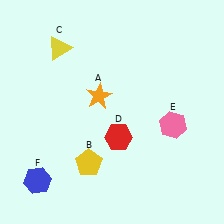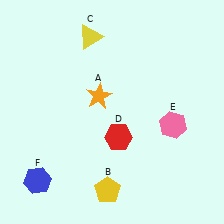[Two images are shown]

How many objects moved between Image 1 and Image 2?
2 objects moved between the two images.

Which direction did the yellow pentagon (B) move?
The yellow pentagon (B) moved down.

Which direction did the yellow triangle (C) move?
The yellow triangle (C) moved right.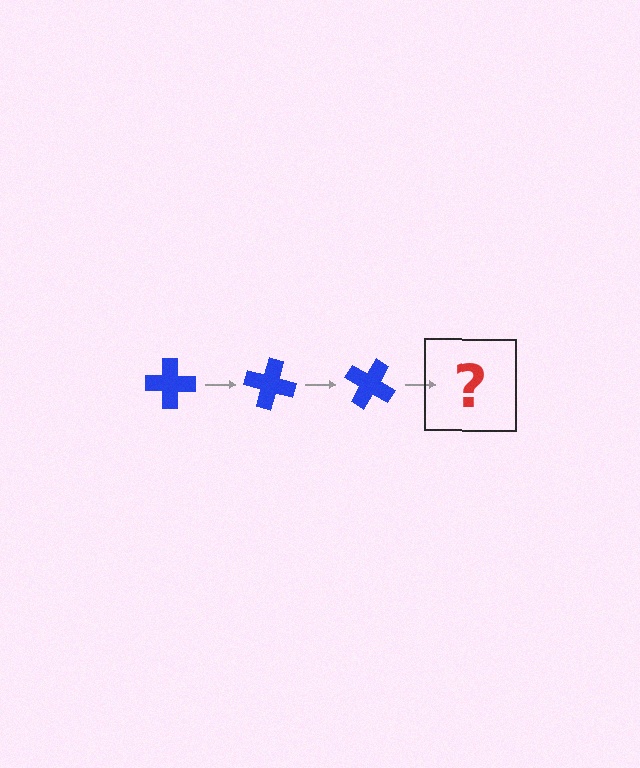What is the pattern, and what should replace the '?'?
The pattern is that the cross rotates 15 degrees each step. The '?' should be a blue cross rotated 45 degrees.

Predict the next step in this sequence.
The next step is a blue cross rotated 45 degrees.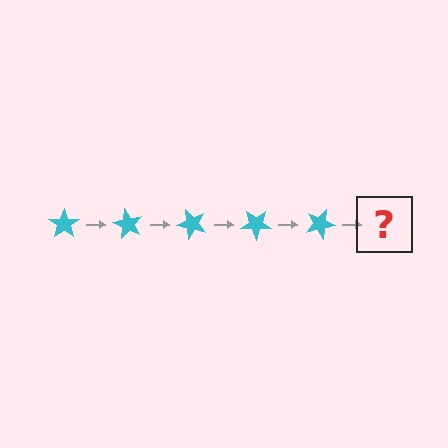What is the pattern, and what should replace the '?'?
The pattern is that the star rotates 60 degrees each step. The '?' should be a cyan star rotated 300 degrees.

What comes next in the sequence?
The next element should be a cyan star rotated 300 degrees.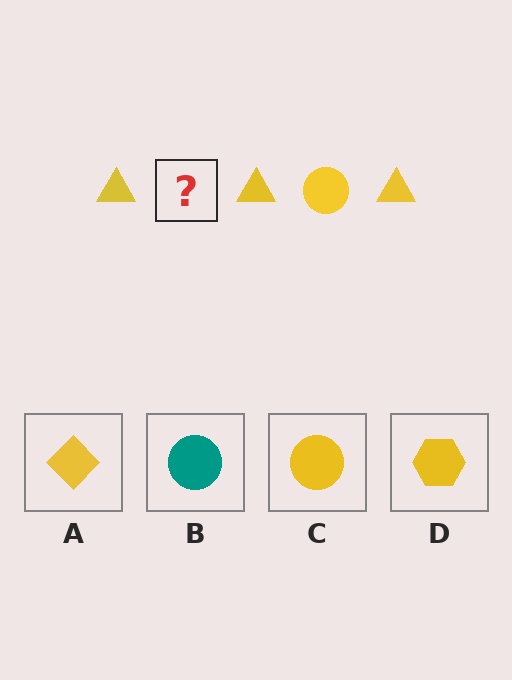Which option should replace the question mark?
Option C.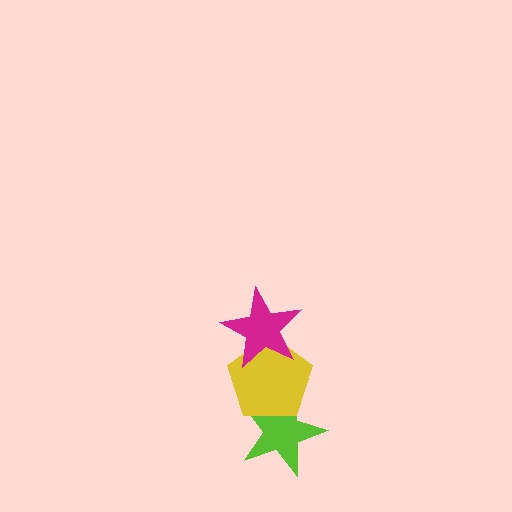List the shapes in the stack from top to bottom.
From top to bottom: the magenta star, the yellow pentagon, the lime star.